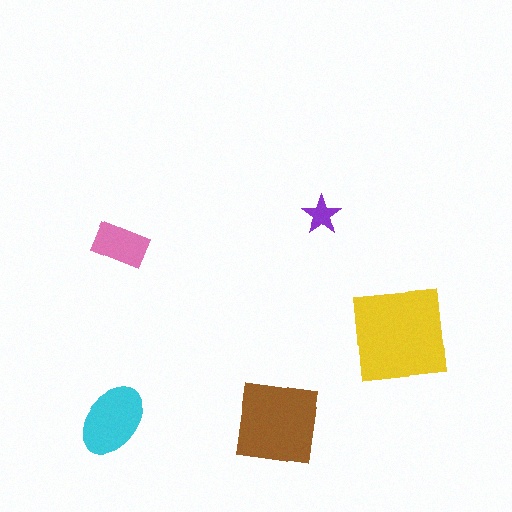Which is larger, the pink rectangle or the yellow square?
The yellow square.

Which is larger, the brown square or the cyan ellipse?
The brown square.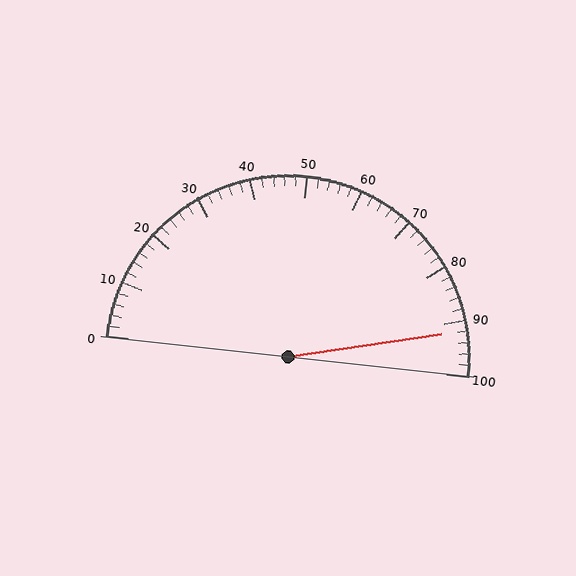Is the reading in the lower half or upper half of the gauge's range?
The reading is in the upper half of the range (0 to 100).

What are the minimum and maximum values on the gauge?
The gauge ranges from 0 to 100.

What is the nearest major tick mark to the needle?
The nearest major tick mark is 90.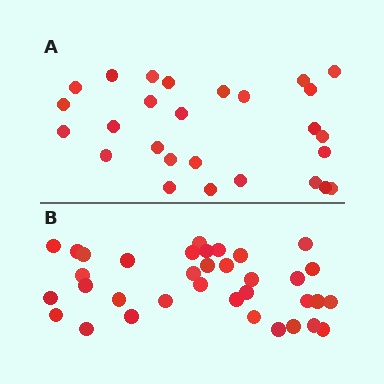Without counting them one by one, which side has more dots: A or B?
Region B (the bottom region) has more dots.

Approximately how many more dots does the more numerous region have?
Region B has roughly 8 or so more dots than region A.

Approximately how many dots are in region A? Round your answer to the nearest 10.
About 30 dots. (The exact count is 27, which rounds to 30.)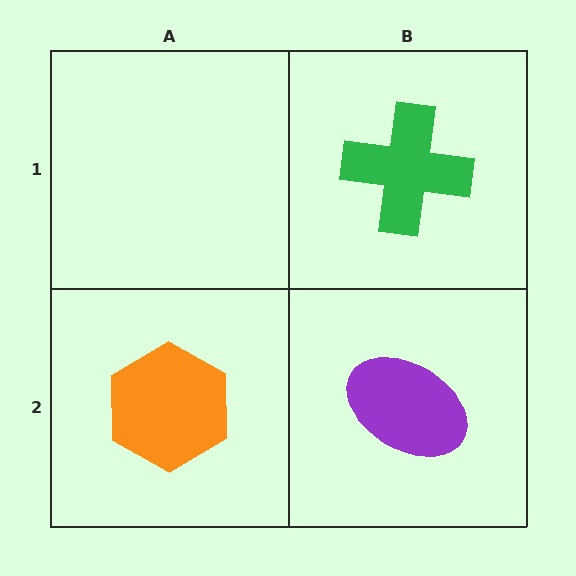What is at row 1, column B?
A green cross.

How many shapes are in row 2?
2 shapes.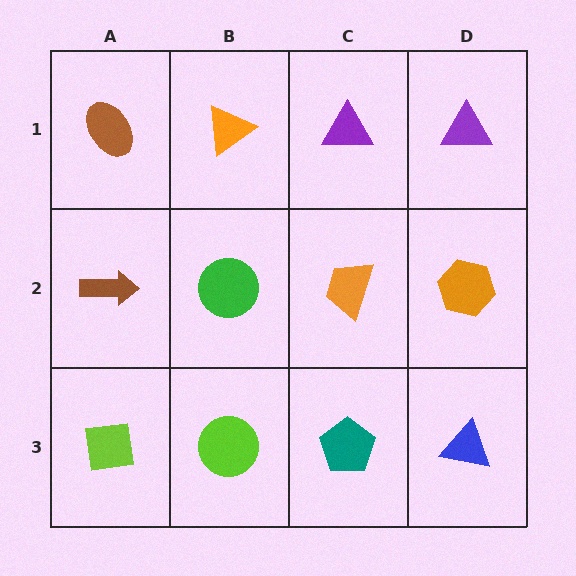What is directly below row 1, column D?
An orange hexagon.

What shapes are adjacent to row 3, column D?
An orange hexagon (row 2, column D), a teal pentagon (row 3, column C).